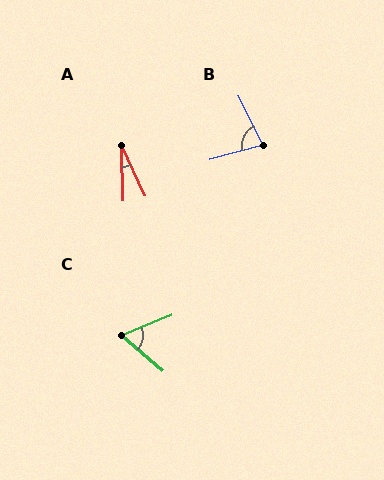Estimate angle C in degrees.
Approximately 62 degrees.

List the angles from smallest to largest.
A (23°), C (62°), B (80°).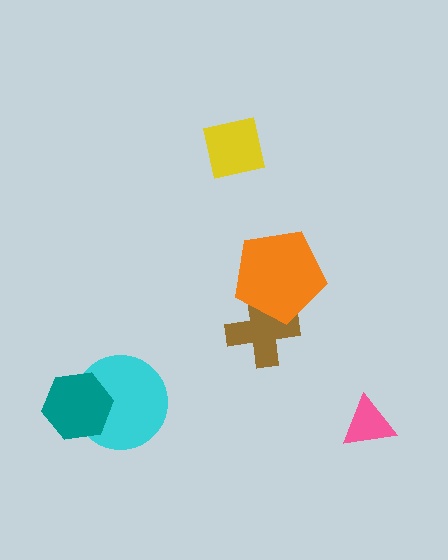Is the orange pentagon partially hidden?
No, no other shape covers it.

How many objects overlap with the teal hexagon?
1 object overlaps with the teal hexagon.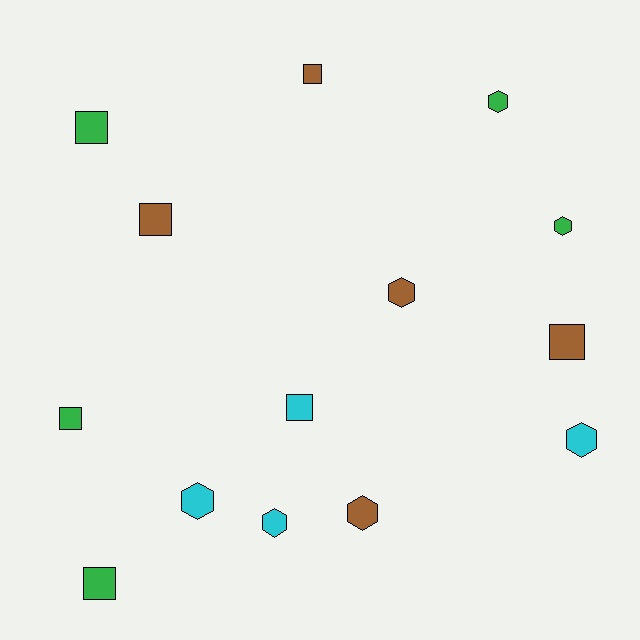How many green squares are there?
There are 3 green squares.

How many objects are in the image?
There are 14 objects.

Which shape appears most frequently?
Square, with 7 objects.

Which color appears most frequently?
Brown, with 5 objects.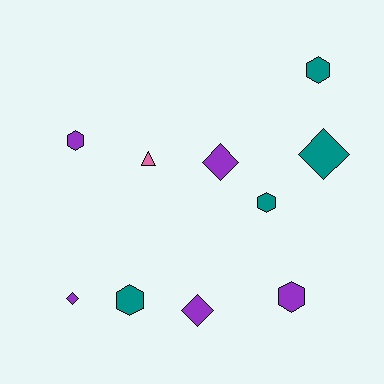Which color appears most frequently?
Purple, with 5 objects.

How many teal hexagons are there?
There are 3 teal hexagons.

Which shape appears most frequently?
Hexagon, with 5 objects.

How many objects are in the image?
There are 10 objects.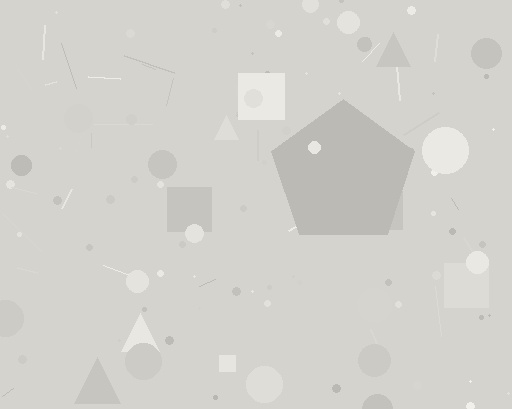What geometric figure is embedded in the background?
A pentagon is embedded in the background.